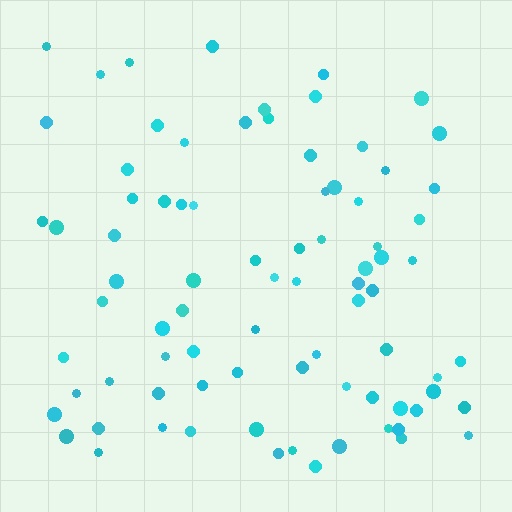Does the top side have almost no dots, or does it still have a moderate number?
Still a moderate number, just noticeably fewer than the bottom.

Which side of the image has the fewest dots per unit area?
The top.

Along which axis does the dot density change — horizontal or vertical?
Vertical.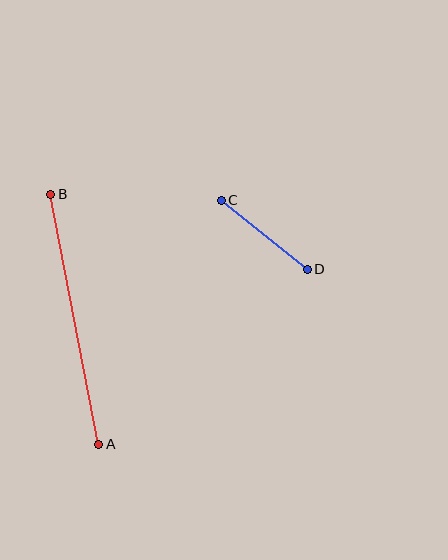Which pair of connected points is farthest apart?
Points A and B are farthest apart.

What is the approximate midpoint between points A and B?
The midpoint is at approximately (75, 319) pixels.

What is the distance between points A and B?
The distance is approximately 254 pixels.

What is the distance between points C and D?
The distance is approximately 110 pixels.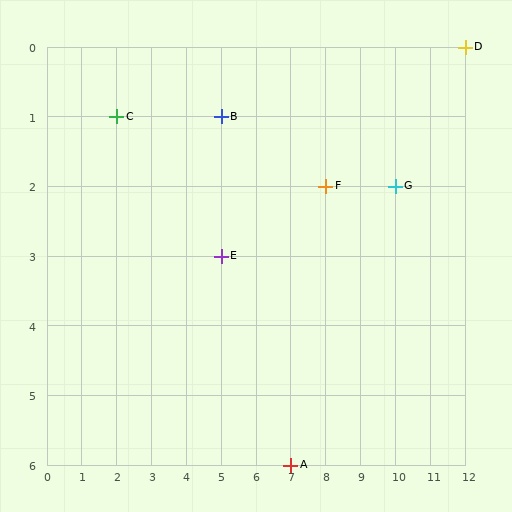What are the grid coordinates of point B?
Point B is at grid coordinates (5, 1).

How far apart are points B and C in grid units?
Points B and C are 3 columns apart.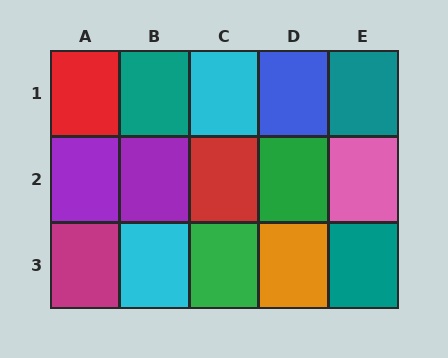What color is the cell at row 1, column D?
Blue.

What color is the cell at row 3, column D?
Orange.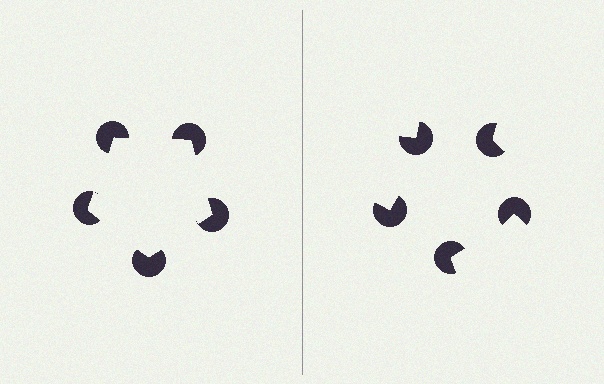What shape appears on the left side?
An illusory pentagon.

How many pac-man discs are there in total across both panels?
10 — 5 on each side.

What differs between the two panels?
The pac-man discs are positioned identically on both sides; only the wedge orientations differ. On the left they align to a pentagon; on the right they are misaligned.